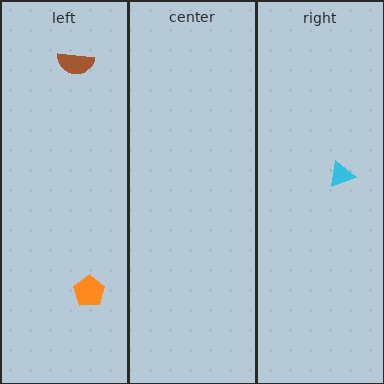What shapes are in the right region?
The cyan triangle.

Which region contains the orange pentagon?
The left region.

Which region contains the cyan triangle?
The right region.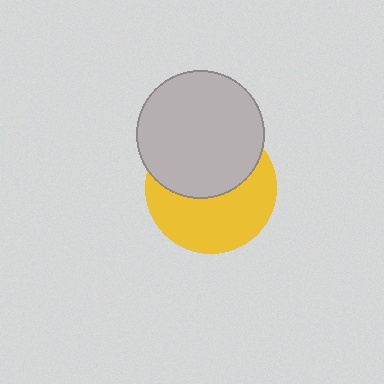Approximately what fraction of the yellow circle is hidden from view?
Roughly 47% of the yellow circle is hidden behind the light gray circle.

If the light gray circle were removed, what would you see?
You would see the complete yellow circle.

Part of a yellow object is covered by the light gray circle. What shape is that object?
It is a circle.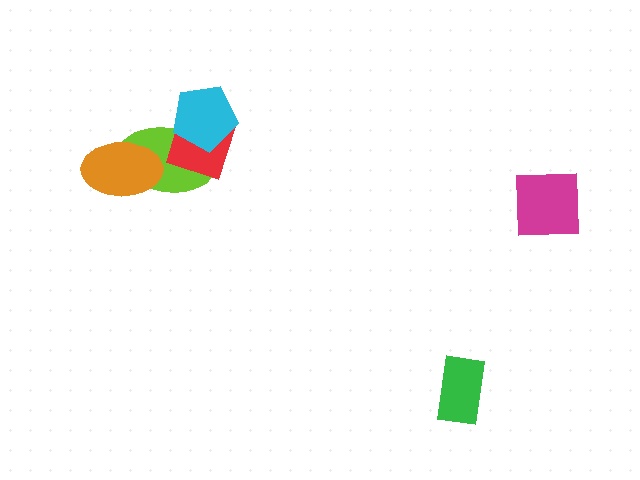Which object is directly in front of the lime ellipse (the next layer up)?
The red diamond is directly in front of the lime ellipse.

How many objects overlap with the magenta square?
0 objects overlap with the magenta square.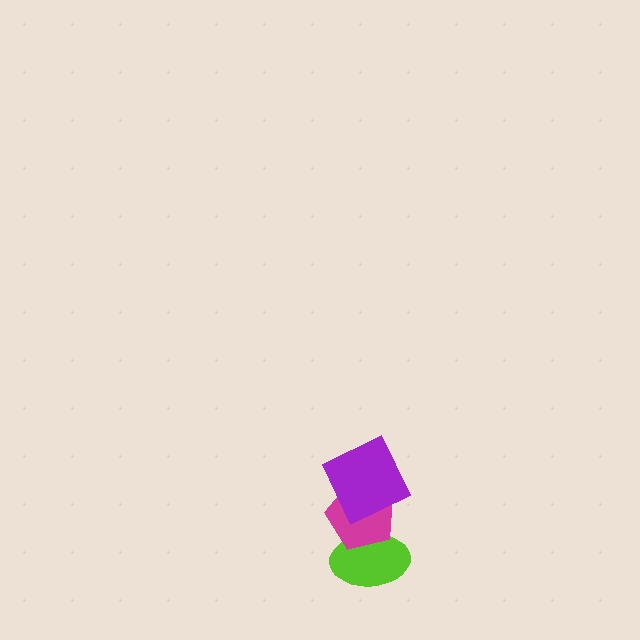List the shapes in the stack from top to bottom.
From top to bottom: the purple square, the magenta pentagon, the lime ellipse.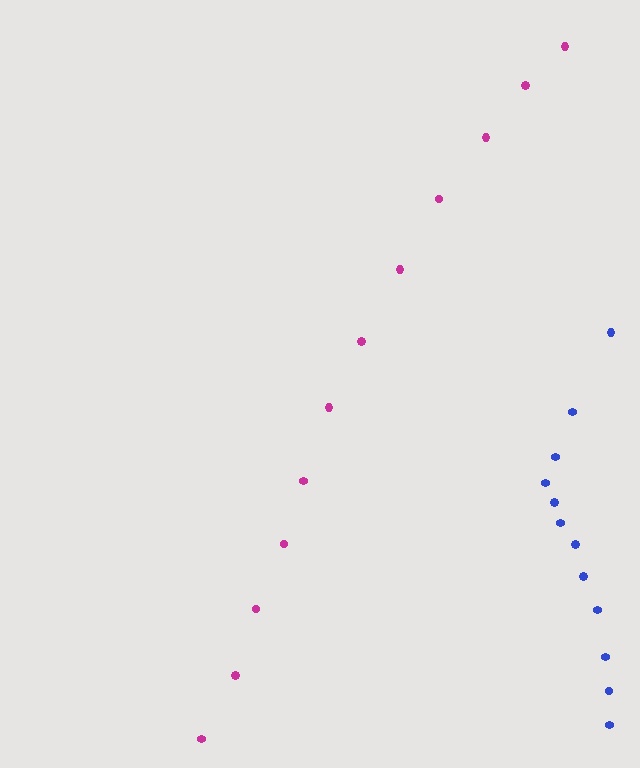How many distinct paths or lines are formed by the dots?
There are 2 distinct paths.